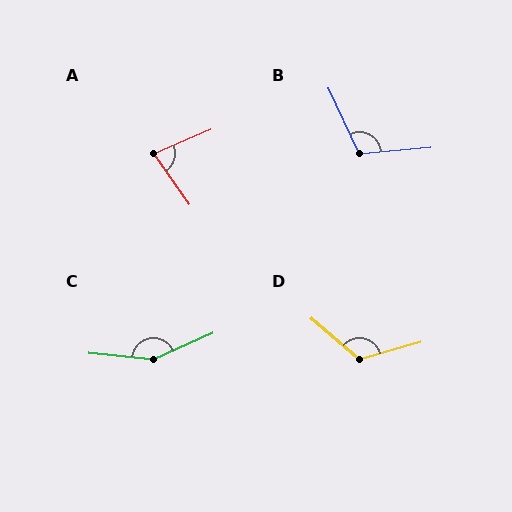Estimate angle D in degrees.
Approximately 124 degrees.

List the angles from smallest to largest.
A (78°), B (110°), D (124°), C (151°).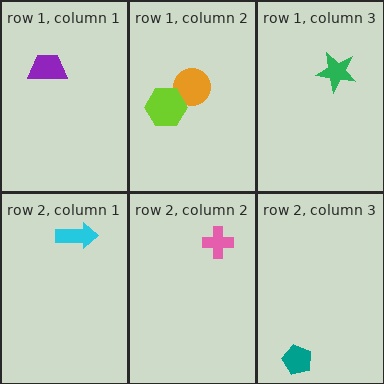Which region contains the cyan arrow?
The row 2, column 1 region.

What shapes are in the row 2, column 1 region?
The cyan arrow.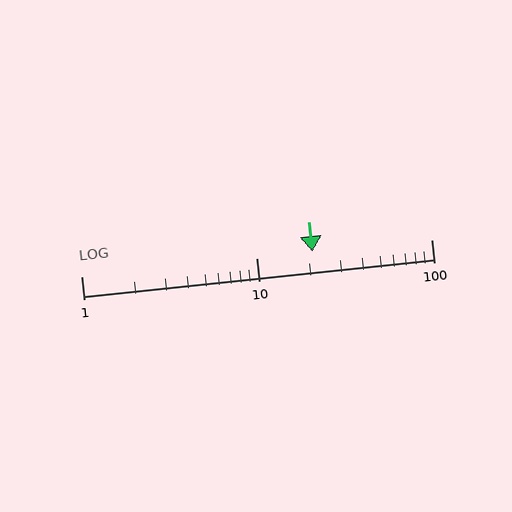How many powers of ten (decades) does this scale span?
The scale spans 2 decades, from 1 to 100.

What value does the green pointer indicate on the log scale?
The pointer indicates approximately 21.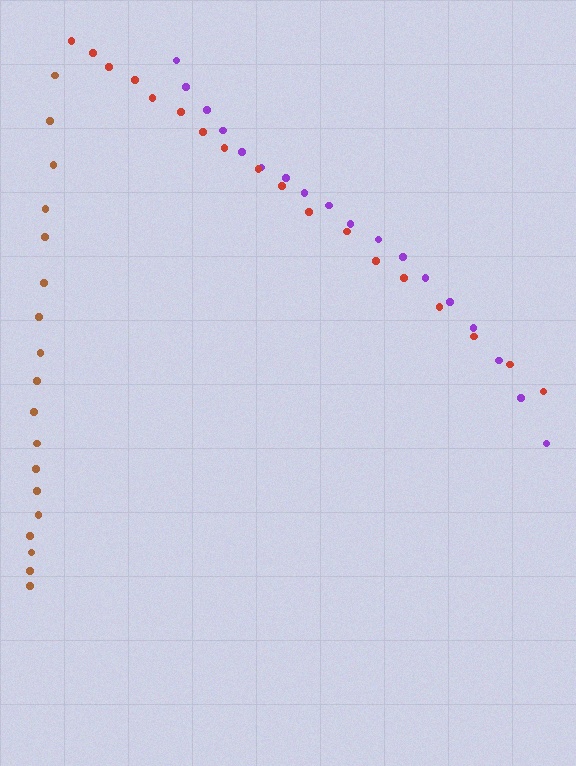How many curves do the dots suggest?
There are 3 distinct paths.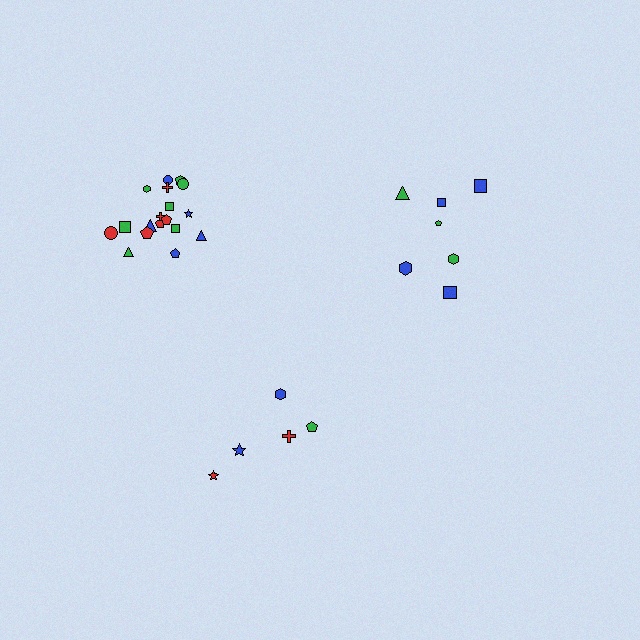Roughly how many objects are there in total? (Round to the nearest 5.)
Roughly 30 objects in total.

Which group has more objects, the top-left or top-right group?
The top-left group.